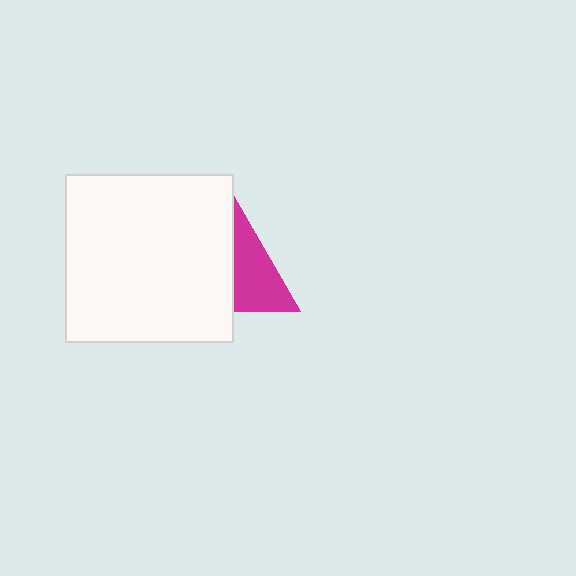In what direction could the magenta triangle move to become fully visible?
The magenta triangle could move right. That would shift it out from behind the white square entirely.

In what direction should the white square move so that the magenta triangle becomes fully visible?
The white square should move left. That is the shortest direction to clear the overlap and leave the magenta triangle fully visible.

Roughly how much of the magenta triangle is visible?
About half of it is visible (roughly 50%).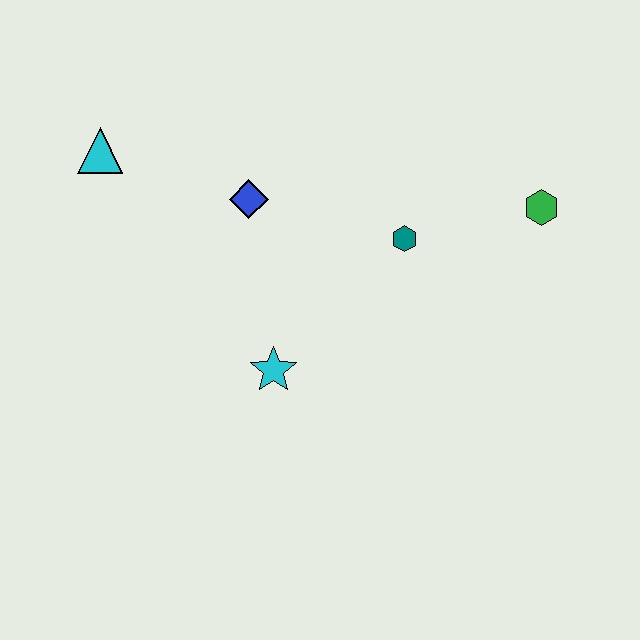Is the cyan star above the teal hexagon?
No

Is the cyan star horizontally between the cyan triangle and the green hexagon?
Yes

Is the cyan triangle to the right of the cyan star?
No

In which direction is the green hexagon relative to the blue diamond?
The green hexagon is to the right of the blue diamond.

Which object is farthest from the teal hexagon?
The cyan triangle is farthest from the teal hexagon.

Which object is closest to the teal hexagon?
The green hexagon is closest to the teal hexagon.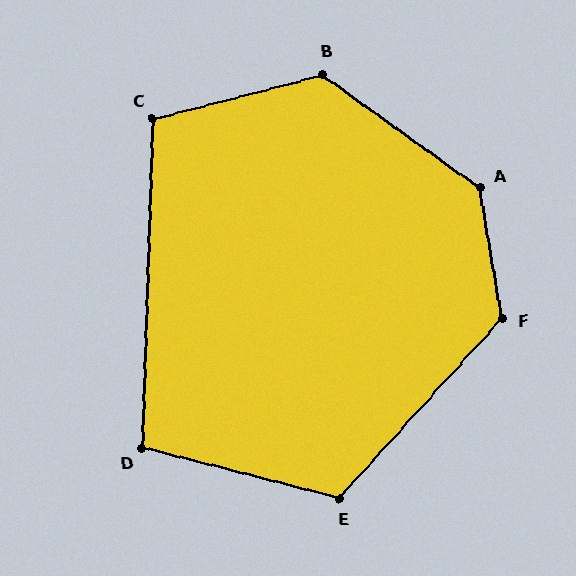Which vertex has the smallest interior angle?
D, at approximately 102 degrees.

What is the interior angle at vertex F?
Approximately 128 degrees (obtuse).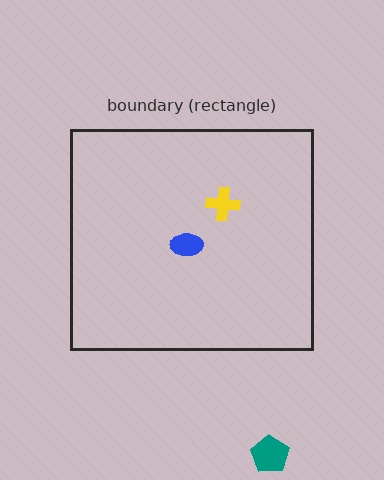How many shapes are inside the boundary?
2 inside, 1 outside.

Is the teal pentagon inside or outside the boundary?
Outside.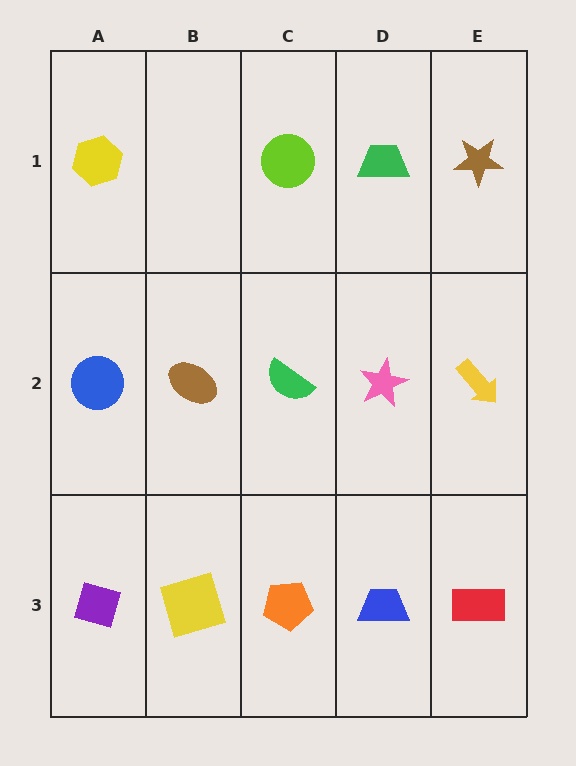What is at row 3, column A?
A purple diamond.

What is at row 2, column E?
A yellow arrow.